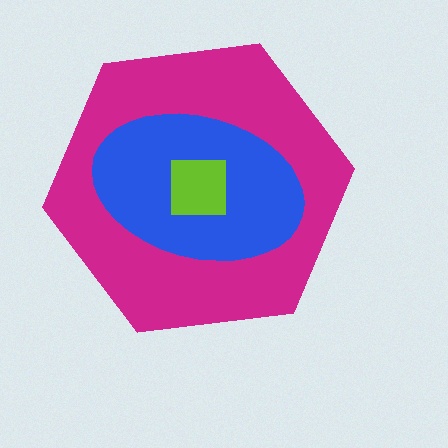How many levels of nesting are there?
3.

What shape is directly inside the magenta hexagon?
The blue ellipse.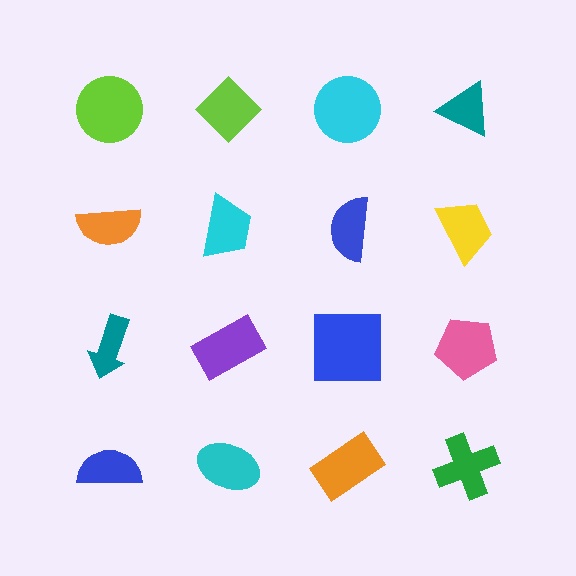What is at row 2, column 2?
A cyan trapezoid.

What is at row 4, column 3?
An orange rectangle.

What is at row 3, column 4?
A pink pentagon.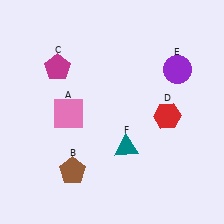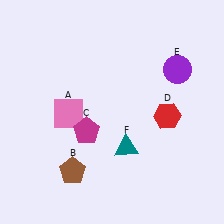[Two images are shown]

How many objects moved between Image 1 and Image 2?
1 object moved between the two images.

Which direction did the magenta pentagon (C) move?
The magenta pentagon (C) moved down.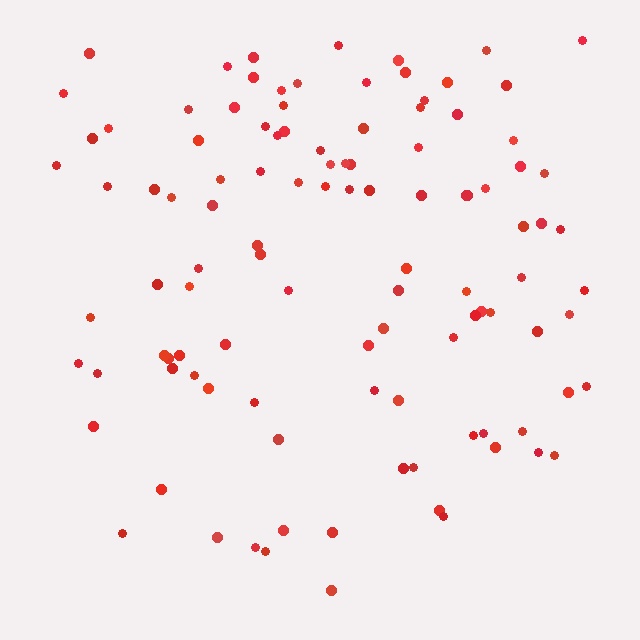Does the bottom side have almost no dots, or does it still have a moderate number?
Still a moderate number, just noticeably fewer than the top.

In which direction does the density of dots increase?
From bottom to top, with the top side densest.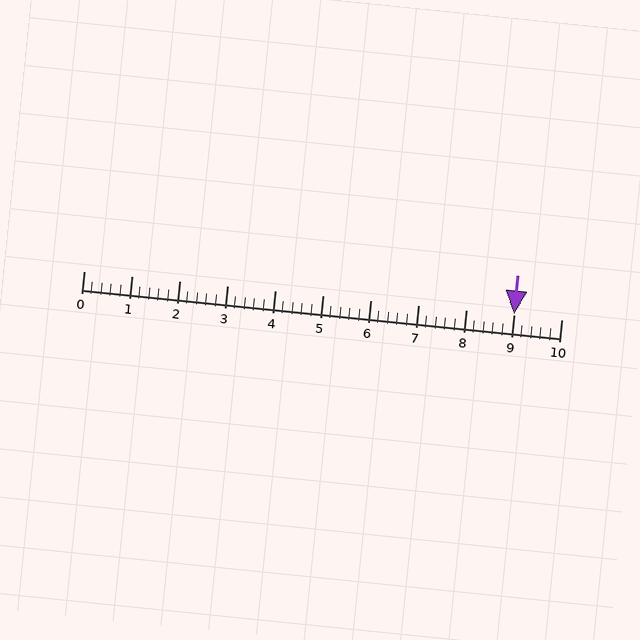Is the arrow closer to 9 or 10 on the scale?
The arrow is closer to 9.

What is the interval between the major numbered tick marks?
The major tick marks are spaced 1 units apart.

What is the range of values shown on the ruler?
The ruler shows values from 0 to 10.